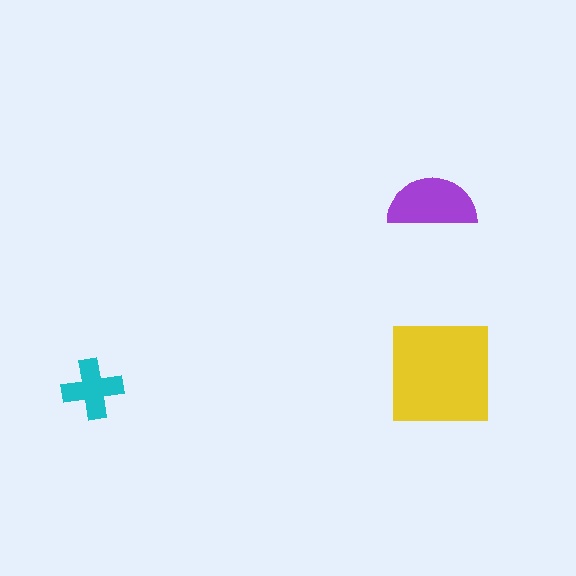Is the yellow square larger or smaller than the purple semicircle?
Larger.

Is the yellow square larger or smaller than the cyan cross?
Larger.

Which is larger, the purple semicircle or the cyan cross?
The purple semicircle.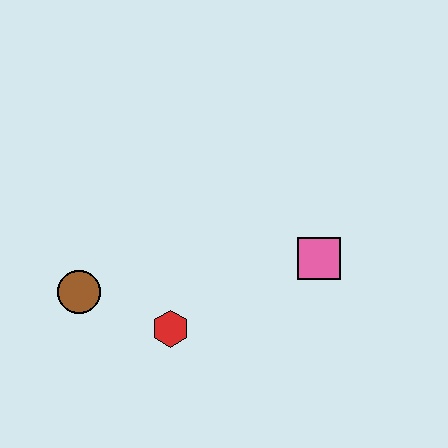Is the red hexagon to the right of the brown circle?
Yes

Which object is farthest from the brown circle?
The pink square is farthest from the brown circle.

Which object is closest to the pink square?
The red hexagon is closest to the pink square.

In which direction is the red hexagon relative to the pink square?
The red hexagon is to the left of the pink square.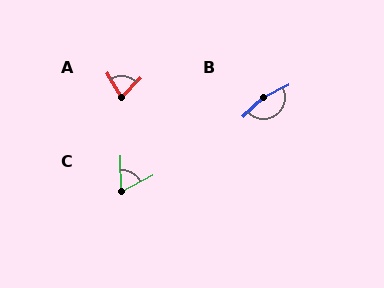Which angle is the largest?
B, at approximately 163 degrees.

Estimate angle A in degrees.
Approximately 76 degrees.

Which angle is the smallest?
C, at approximately 63 degrees.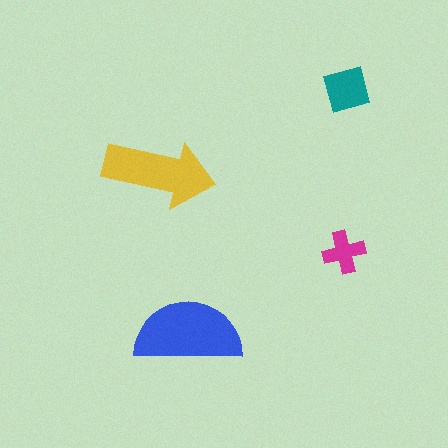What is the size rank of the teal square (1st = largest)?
3rd.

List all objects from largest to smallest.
The blue semicircle, the yellow arrow, the teal square, the magenta cross.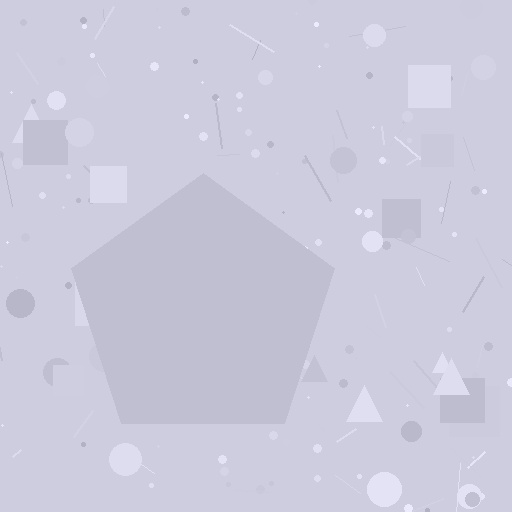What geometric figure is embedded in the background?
A pentagon is embedded in the background.